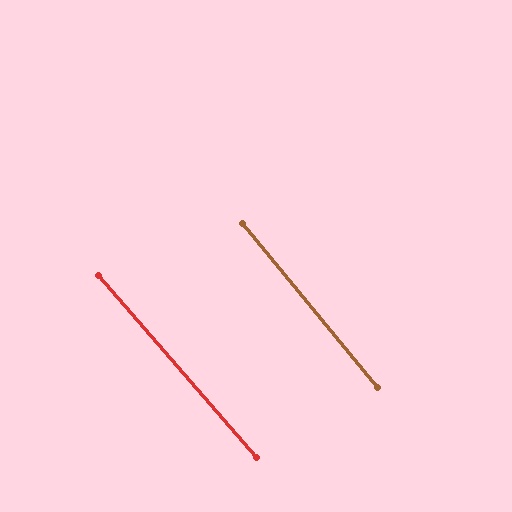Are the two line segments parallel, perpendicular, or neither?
Parallel — their directions differ by only 1.6°.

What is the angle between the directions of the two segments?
Approximately 2 degrees.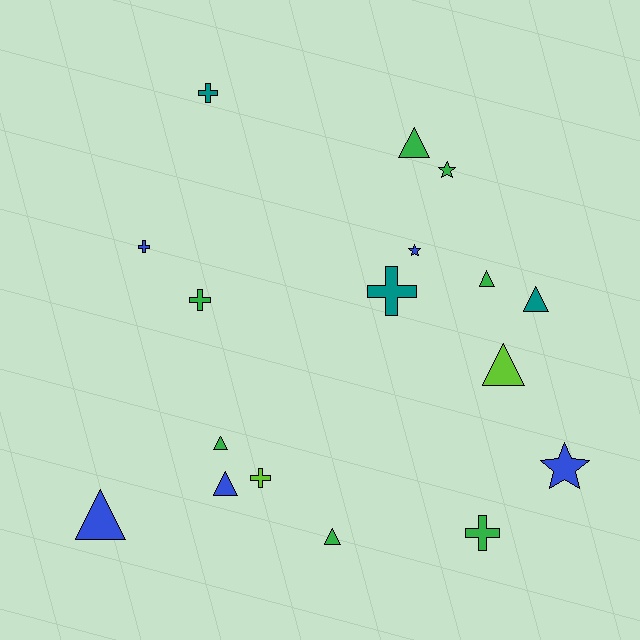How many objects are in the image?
There are 17 objects.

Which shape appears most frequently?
Triangle, with 8 objects.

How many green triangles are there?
There are 4 green triangles.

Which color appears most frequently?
Green, with 7 objects.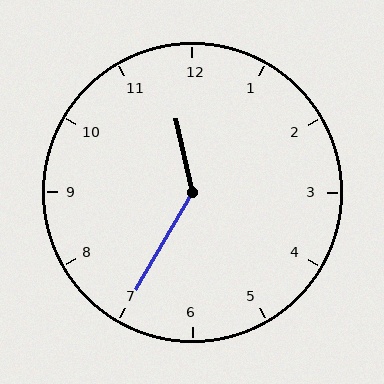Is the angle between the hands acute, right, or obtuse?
It is obtuse.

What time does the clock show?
11:35.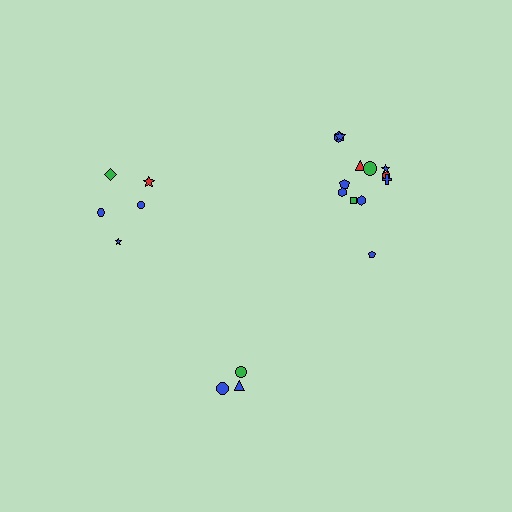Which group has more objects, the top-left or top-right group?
The top-right group.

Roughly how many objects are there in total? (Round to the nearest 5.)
Roughly 20 objects in total.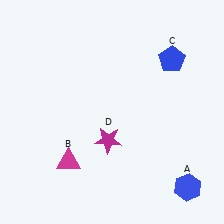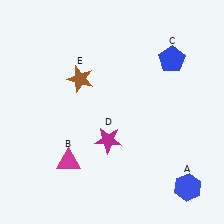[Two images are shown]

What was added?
A brown star (E) was added in Image 2.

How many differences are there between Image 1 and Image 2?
There is 1 difference between the two images.